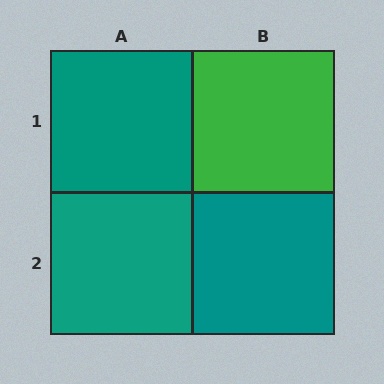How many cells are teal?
3 cells are teal.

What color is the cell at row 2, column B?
Teal.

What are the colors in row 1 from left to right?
Teal, green.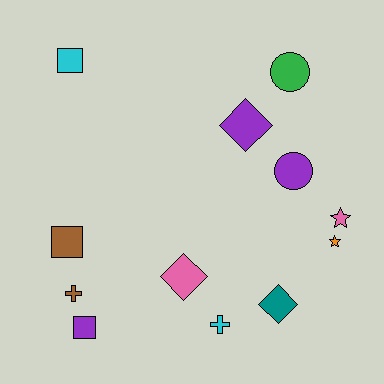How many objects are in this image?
There are 12 objects.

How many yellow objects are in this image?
There are no yellow objects.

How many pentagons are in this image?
There are no pentagons.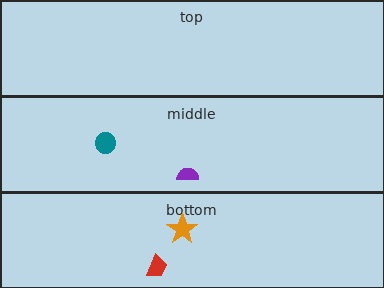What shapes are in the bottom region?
The red trapezoid, the orange star.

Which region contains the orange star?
The bottom region.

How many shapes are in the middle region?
2.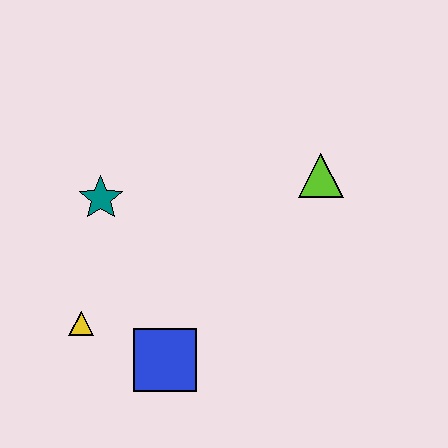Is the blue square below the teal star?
Yes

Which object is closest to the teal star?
The yellow triangle is closest to the teal star.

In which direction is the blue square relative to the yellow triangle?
The blue square is to the right of the yellow triangle.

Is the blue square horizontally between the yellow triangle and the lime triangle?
Yes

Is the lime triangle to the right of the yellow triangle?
Yes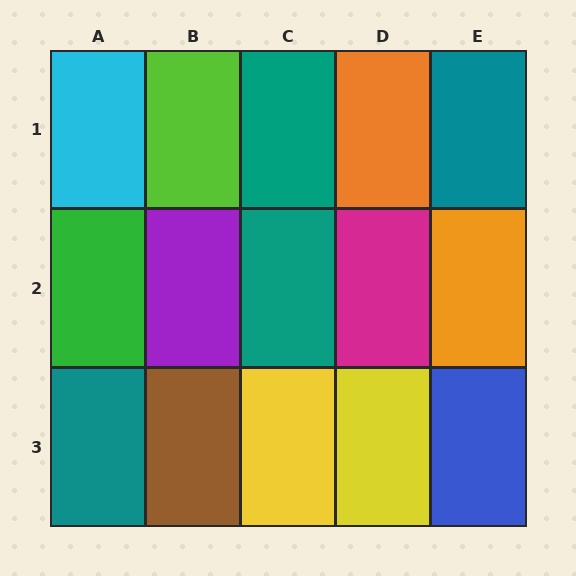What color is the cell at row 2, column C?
Teal.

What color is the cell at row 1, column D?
Orange.